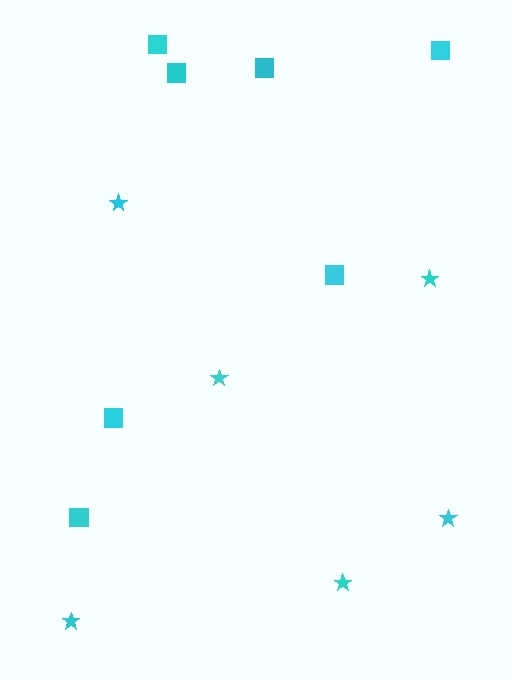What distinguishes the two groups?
There are 2 groups: one group of stars (6) and one group of squares (7).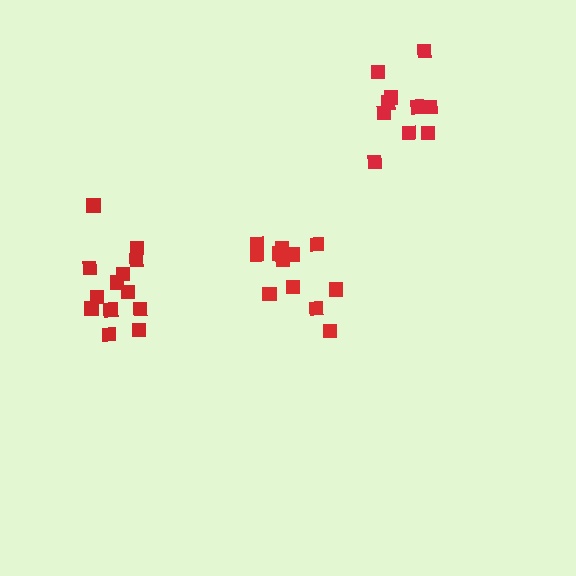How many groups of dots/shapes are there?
There are 3 groups.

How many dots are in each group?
Group 1: 12 dots, Group 2: 10 dots, Group 3: 13 dots (35 total).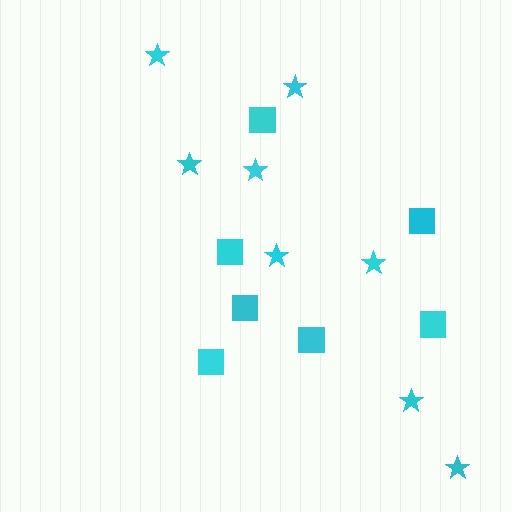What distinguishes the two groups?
There are 2 groups: one group of squares (7) and one group of stars (8).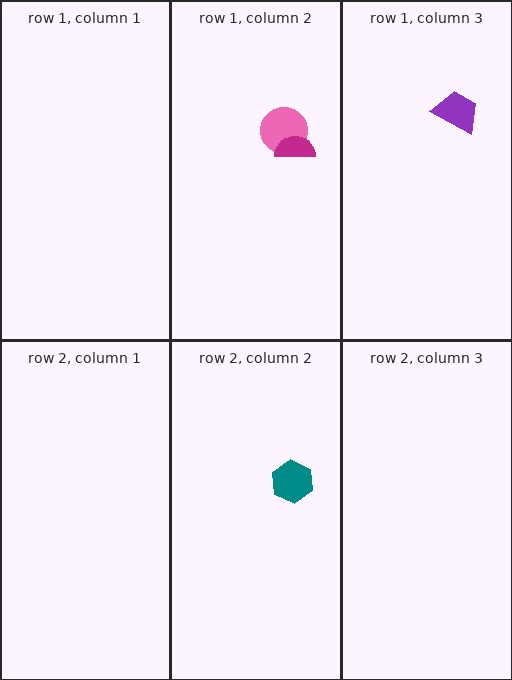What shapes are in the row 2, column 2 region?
The teal hexagon.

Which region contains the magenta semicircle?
The row 1, column 2 region.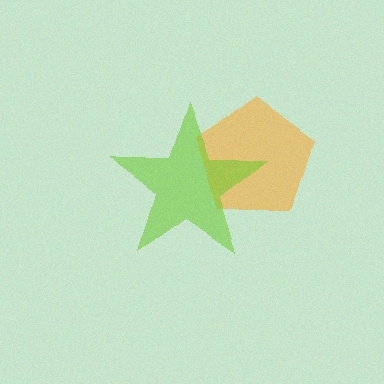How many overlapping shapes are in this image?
There are 2 overlapping shapes in the image.